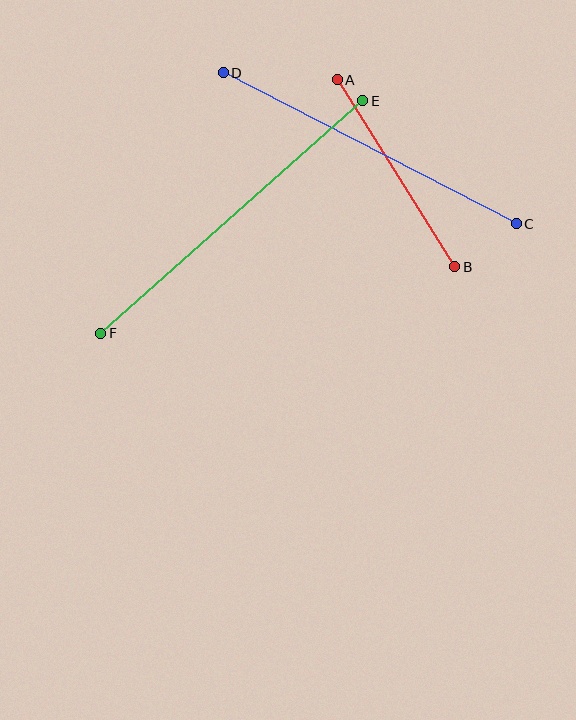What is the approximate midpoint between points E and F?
The midpoint is at approximately (232, 217) pixels.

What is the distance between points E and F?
The distance is approximately 350 pixels.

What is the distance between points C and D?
The distance is approximately 330 pixels.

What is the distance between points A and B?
The distance is approximately 221 pixels.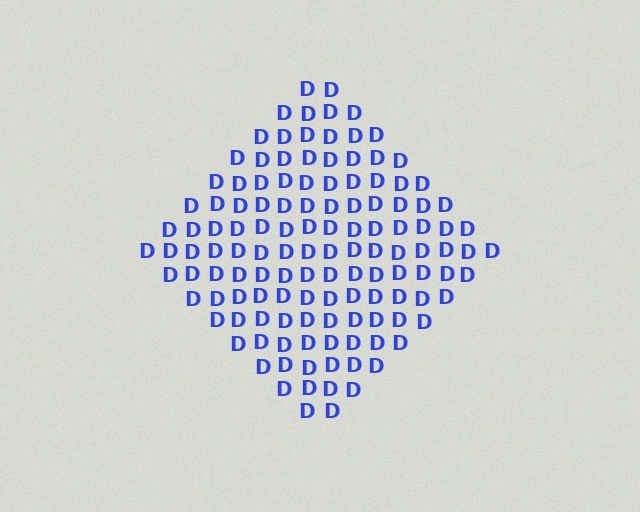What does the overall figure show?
The overall figure shows a diamond.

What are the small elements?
The small elements are letter D's.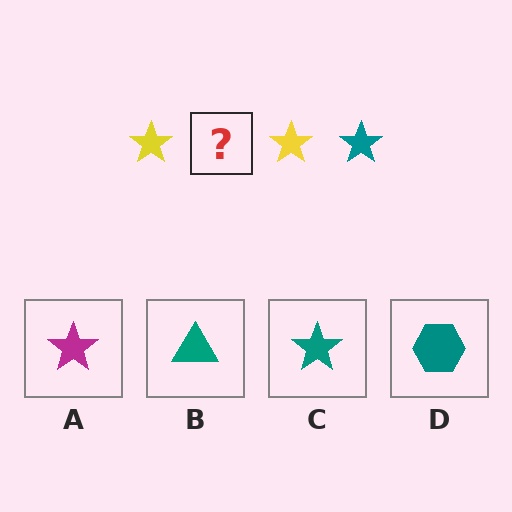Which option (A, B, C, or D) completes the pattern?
C.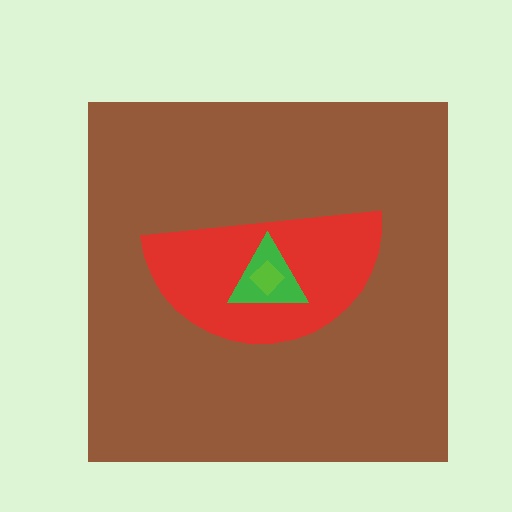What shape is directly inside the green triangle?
The lime diamond.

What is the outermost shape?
The brown square.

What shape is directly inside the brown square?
The red semicircle.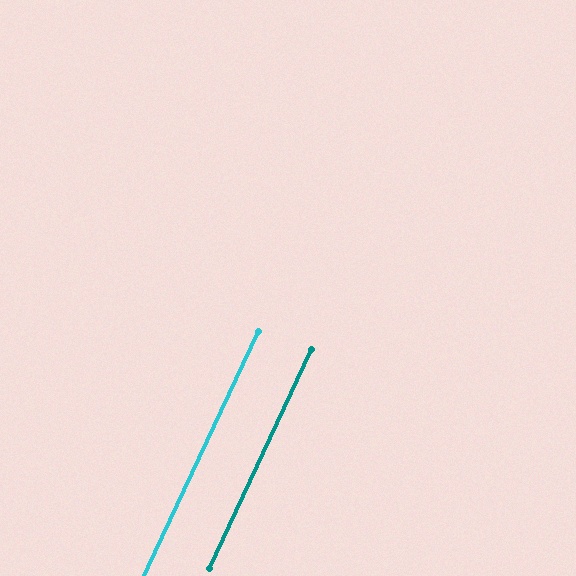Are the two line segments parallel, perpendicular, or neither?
Parallel — their directions differ by only 0.2°.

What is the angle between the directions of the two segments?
Approximately 0 degrees.